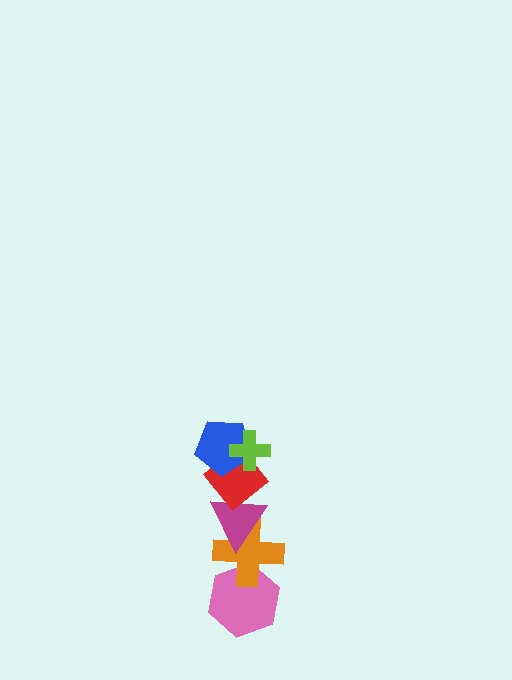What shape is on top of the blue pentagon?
The lime cross is on top of the blue pentagon.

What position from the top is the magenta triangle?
The magenta triangle is 4th from the top.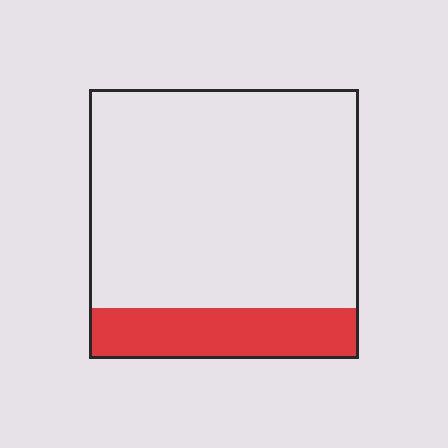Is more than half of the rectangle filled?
No.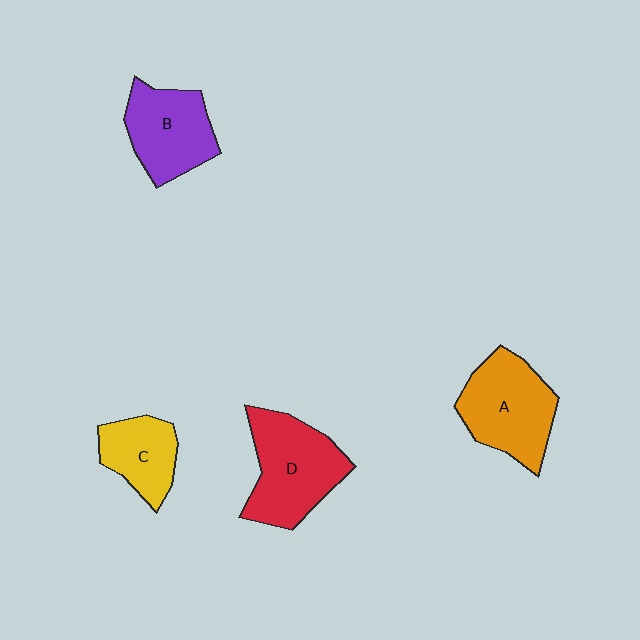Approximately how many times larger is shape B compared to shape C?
Approximately 1.3 times.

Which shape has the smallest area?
Shape C (yellow).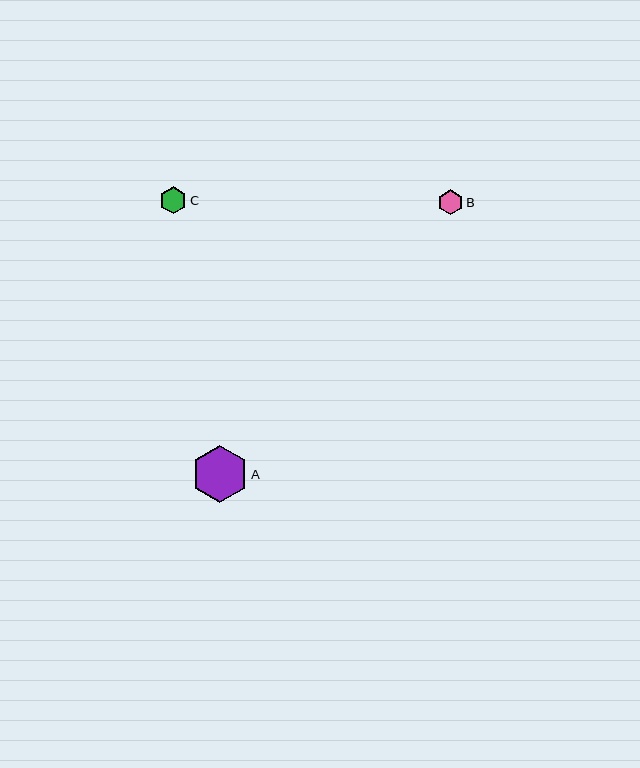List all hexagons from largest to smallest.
From largest to smallest: A, C, B.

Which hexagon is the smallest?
Hexagon B is the smallest with a size of approximately 25 pixels.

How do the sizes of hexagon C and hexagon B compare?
Hexagon C and hexagon B are approximately the same size.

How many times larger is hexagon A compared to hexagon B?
Hexagon A is approximately 2.3 times the size of hexagon B.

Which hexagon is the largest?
Hexagon A is the largest with a size of approximately 57 pixels.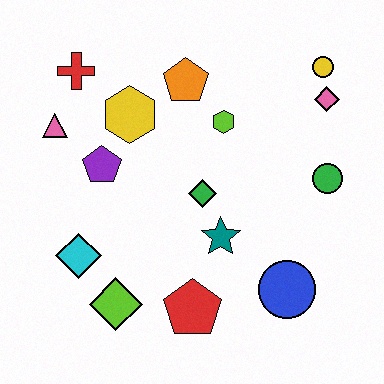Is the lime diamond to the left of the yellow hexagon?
Yes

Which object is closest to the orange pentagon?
The lime hexagon is closest to the orange pentagon.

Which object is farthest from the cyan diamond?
The yellow circle is farthest from the cyan diamond.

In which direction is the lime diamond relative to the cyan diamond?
The lime diamond is below the cyan diamond.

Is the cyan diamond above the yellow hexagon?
No